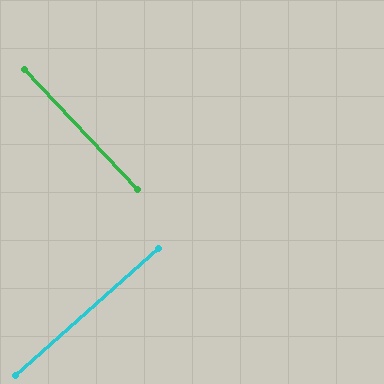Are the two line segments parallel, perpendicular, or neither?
Perpendicular — they meet at approximately 88°.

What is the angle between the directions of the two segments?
Approximately 88 degrees.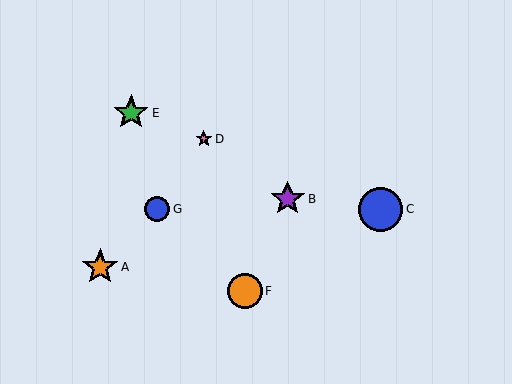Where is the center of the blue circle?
The center of the blue circle is at (381, 209).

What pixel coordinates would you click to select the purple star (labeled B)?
Click at (288, 199) to select the purple star B.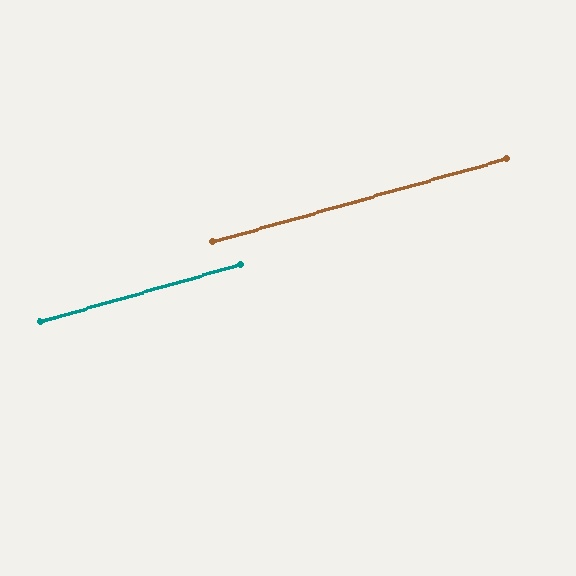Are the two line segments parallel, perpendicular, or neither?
Parallel — their directions differ by only 0.4°.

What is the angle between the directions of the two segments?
Approximately 0 degrees.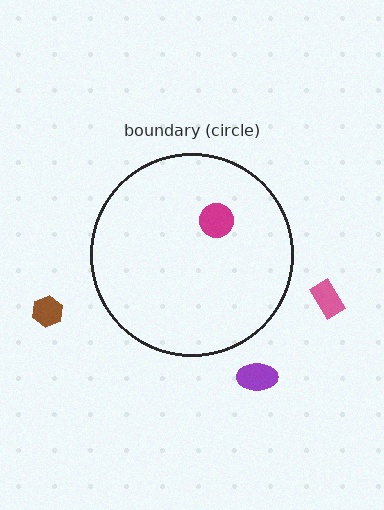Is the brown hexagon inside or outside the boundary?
Outside.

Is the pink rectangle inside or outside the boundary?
Outside.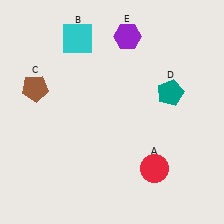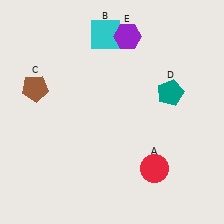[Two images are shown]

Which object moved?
The cyan square (B) moved right.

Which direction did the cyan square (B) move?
The cyan square (B) moved right.